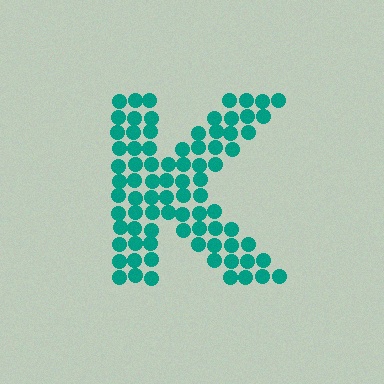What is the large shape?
The large shape is the letter K.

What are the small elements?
The small elements are circles.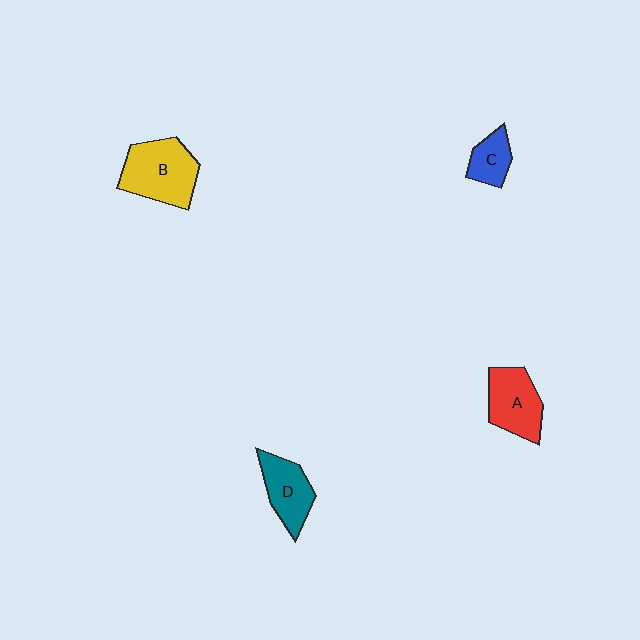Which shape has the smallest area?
Shape C (blue).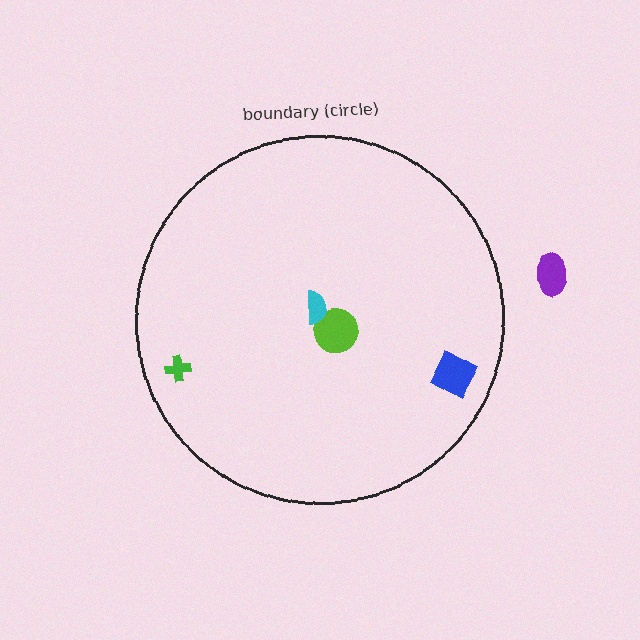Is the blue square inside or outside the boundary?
Inside.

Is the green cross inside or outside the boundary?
Inside.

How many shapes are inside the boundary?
4 inside, 1 outside.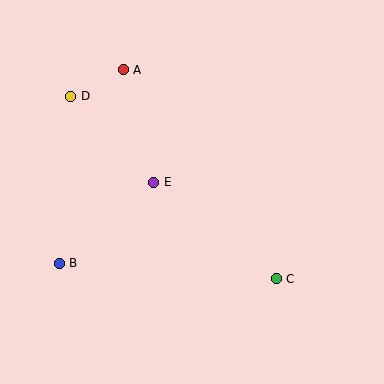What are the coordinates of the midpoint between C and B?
The midpoint between C and B is at (168, 271).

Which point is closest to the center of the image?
Point E at (154, 182) is closest to the center.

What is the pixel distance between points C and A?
The distance between C and A is 259 pixels.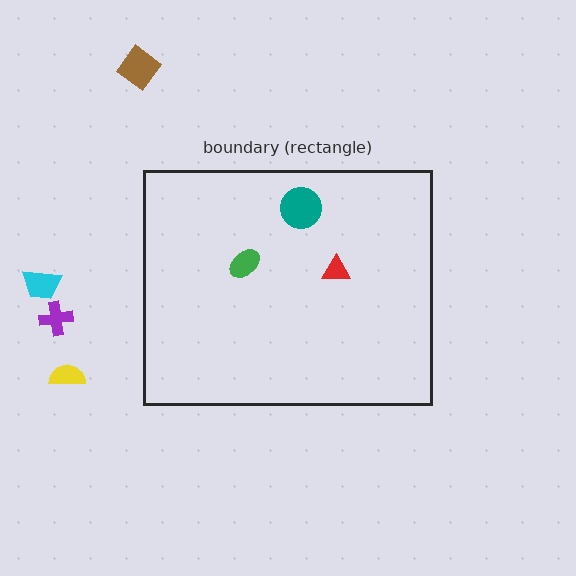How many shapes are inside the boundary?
3 inside, 4 outside.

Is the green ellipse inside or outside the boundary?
Inside.